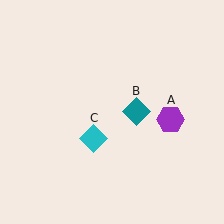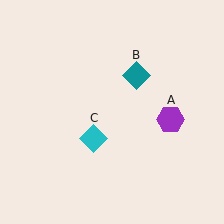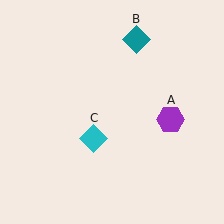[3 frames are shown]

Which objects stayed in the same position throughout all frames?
Purple hexagon (object A) and cyan diamond (object C) remained stationary.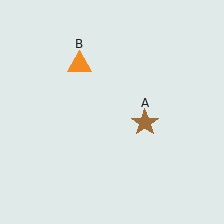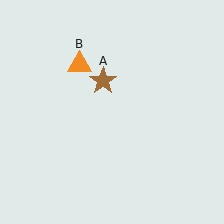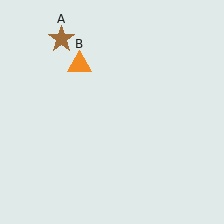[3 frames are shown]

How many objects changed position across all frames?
1 object changed position: brown star (object A).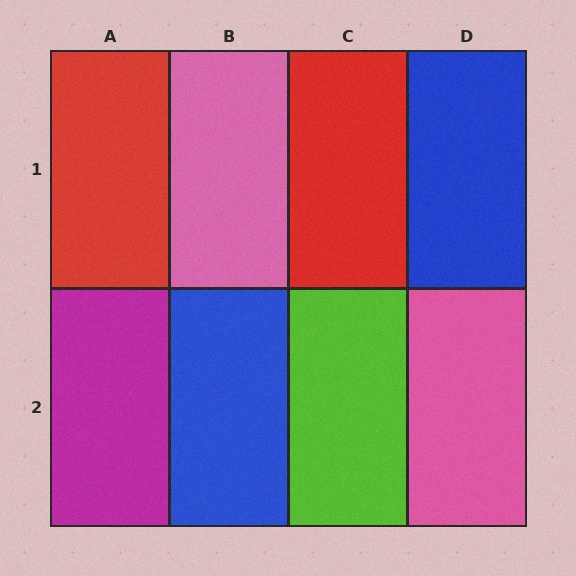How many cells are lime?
1 cell is lime.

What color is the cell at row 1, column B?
Pink.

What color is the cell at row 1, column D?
Blue.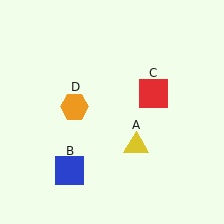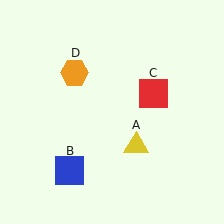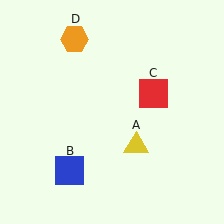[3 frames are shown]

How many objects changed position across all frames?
1 object changed position: orange hexagon (object D).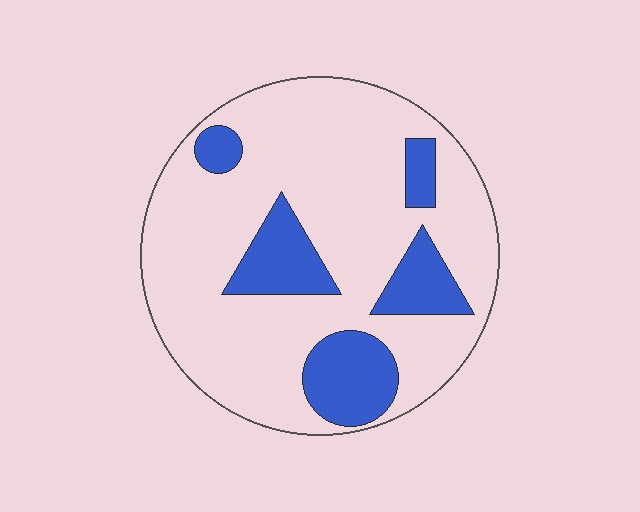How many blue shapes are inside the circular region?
5.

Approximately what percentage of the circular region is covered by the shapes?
Approximately 20%.